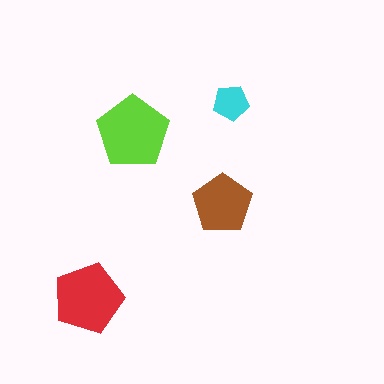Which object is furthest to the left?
The red pentagon is leftmost.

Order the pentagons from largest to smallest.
the lime one, the red one, the brown one, the cyan one.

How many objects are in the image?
There are 4 objects in the image.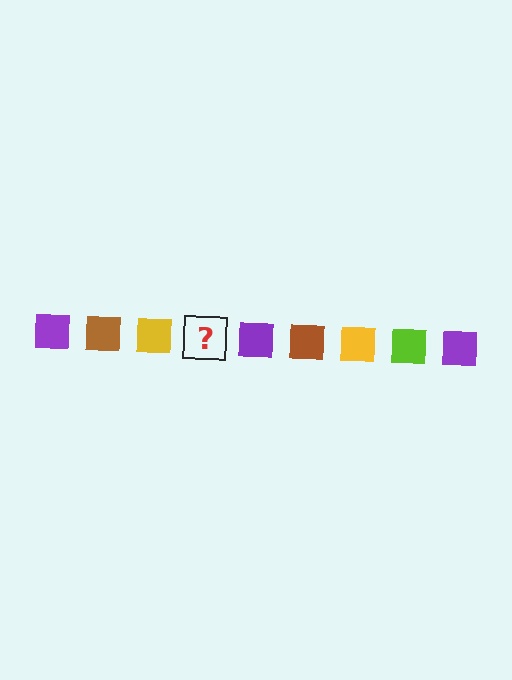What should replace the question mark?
The question mark should be replaced with a lime square.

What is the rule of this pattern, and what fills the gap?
The rule is that the pattern cycles through purple, brown, yellow, lime squares. The gap should be filled with a lime square.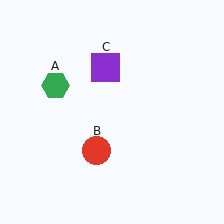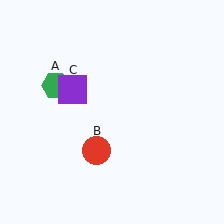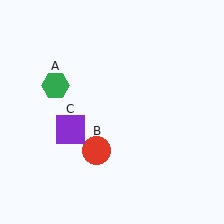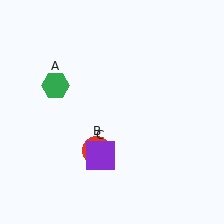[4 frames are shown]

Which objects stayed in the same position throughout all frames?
Green hexagon (object A) and red circle (object B) remained stationary.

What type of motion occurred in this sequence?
The purple square (object C) rotated counterclockwise around the center of the scene.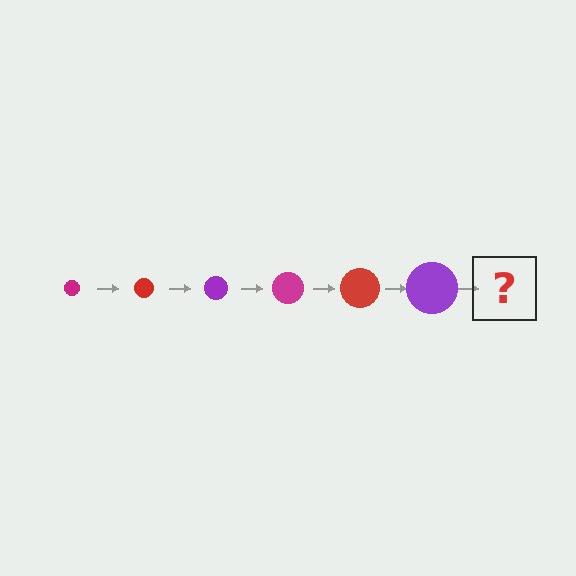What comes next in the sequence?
The next element should be a magenta circle, larger than the previous one.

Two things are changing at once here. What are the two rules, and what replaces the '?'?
The two rules are that the circle grows larger each step and the color cycles through magenta, red, and purple. The '?' should be a magenta circle, larger than the previous one.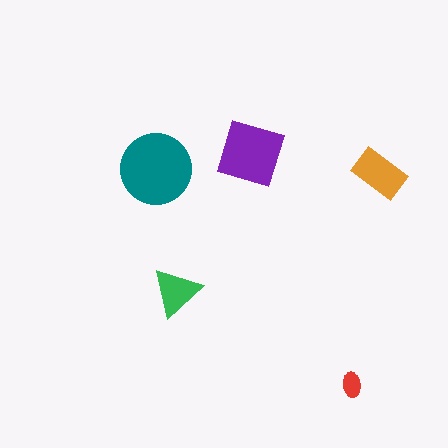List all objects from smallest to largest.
The red ellipse, the green triangle, the orange rectangle, the purple square, the teal circle.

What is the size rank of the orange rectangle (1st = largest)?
3rd.